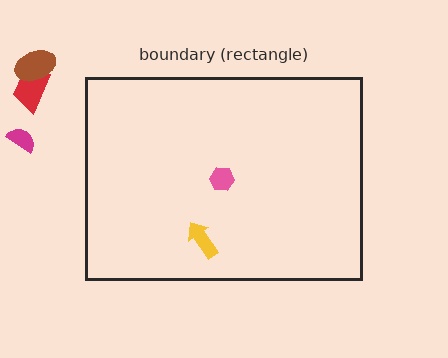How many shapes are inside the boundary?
2 inside, 3 outside.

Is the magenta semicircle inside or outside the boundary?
Outside.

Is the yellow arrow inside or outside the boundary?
Inside.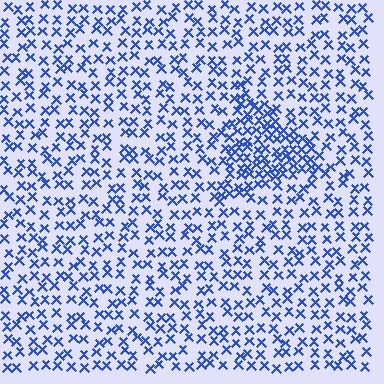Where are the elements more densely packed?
The elements are more densely packed inside the triangle boundary.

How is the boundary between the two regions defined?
The boundary is defined by a change in element density (approximately 2.0x ratio). All elements are the same color, size, and shape.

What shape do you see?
I see a triangle.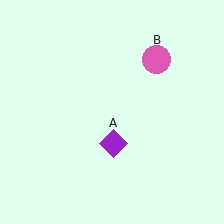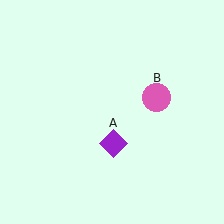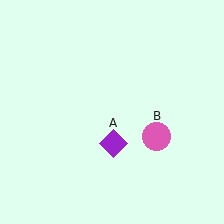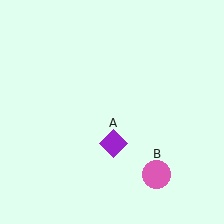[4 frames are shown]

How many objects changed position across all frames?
1 object changed position: pink circle (object B).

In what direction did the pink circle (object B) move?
The pink circle (object B) moved down.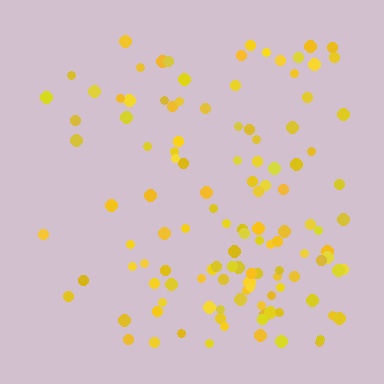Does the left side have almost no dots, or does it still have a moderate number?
Still a moderate number, just noticeably fewer than the right.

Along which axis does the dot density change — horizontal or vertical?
Horizontal.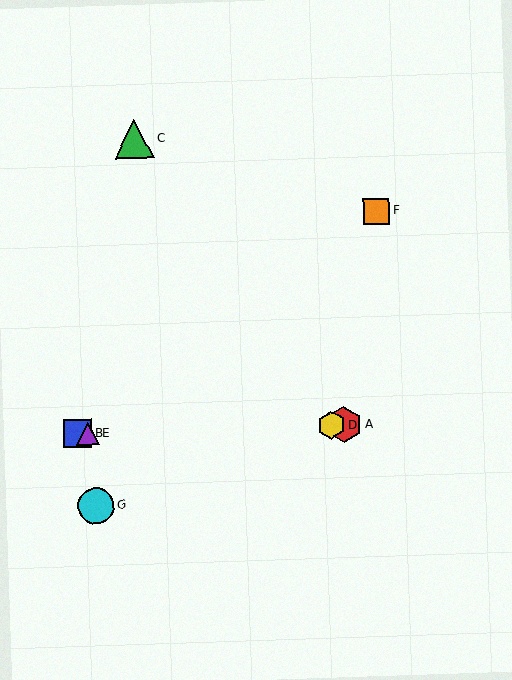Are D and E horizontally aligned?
Yes, both are at y≈425.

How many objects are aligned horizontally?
4 objects (A, B, D, E) are aligned horizontally.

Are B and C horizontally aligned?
No, B is at y≈434 and C is at y≈139.